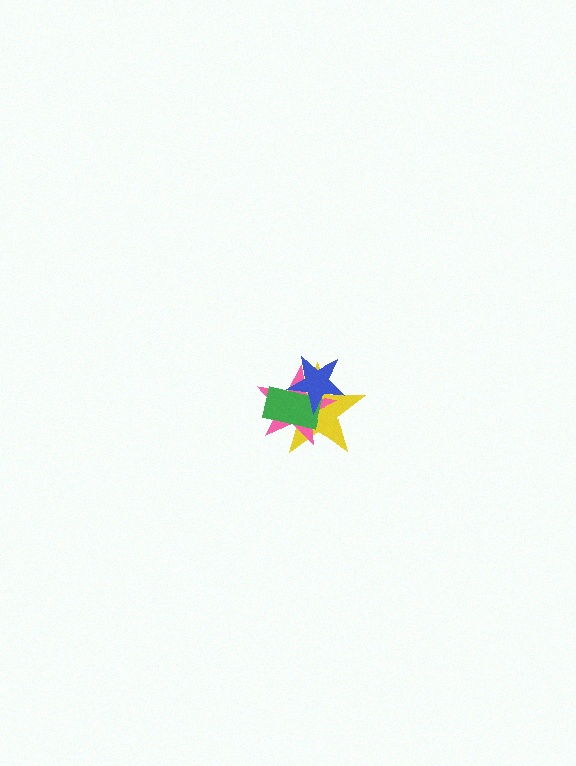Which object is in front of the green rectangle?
The blue star is in front of the green rectangle.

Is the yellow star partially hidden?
Yes, it is partially covered by another shape.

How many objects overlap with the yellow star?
3 objects overlap with the yellow star.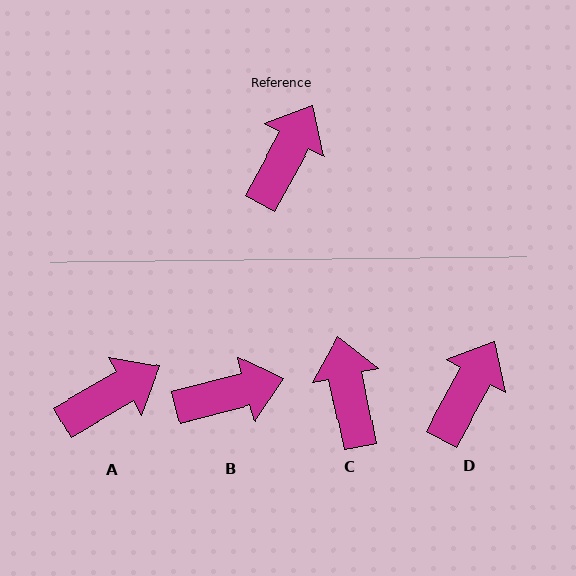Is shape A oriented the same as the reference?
No, it is off by about 31 degrees.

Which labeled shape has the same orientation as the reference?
D.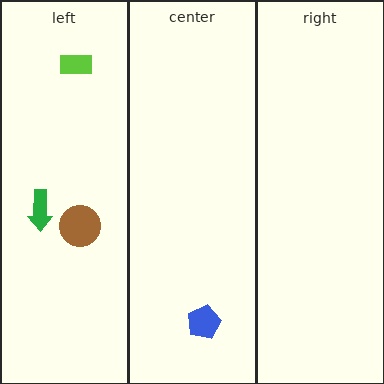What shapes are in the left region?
The brown circle, the green arrow, the lime rectangle.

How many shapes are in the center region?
1.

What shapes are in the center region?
The blue pentagon.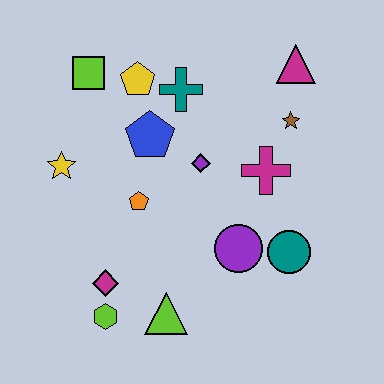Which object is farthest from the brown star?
The lime hexagon is farthest from the brown star.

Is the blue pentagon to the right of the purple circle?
No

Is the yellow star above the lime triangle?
Yes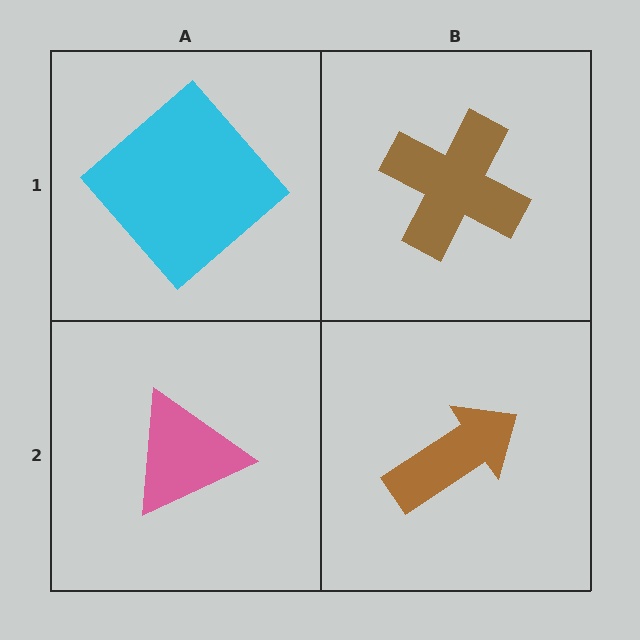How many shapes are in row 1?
2 shapes.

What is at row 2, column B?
A brown arrow.